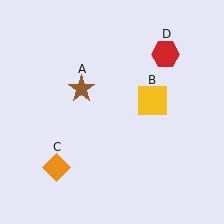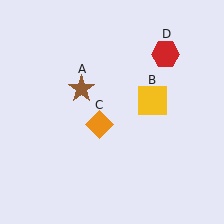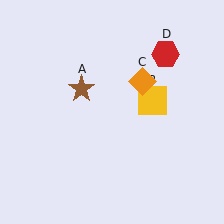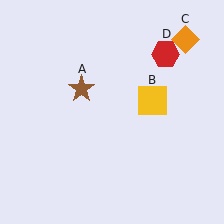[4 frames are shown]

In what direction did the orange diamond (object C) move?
The orange diamond (object C) moved up and to the right.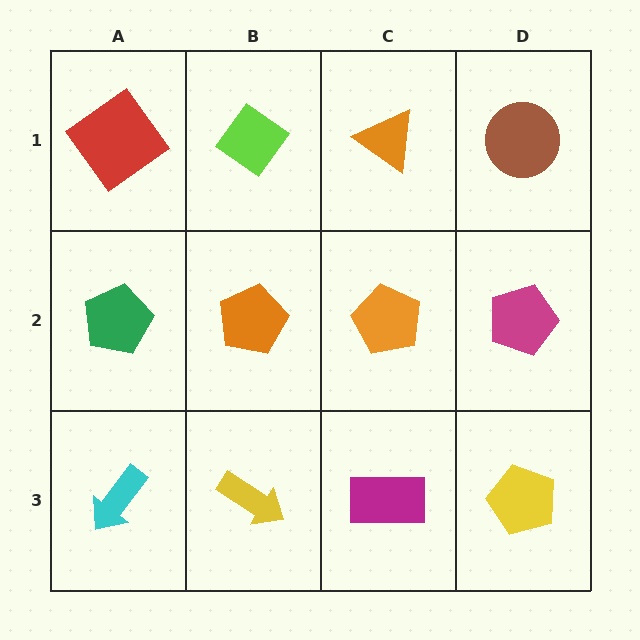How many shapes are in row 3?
4 shapes.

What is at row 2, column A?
A green pentagon.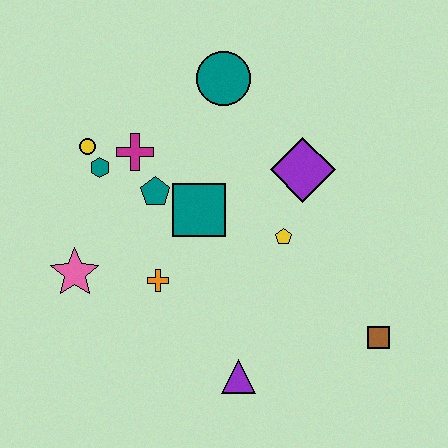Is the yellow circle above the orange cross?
Yes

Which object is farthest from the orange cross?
The brown square is farthest from the orange cross.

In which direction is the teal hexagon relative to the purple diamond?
The teal hexagon is to the left of the purple diamond.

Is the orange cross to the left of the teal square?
Yes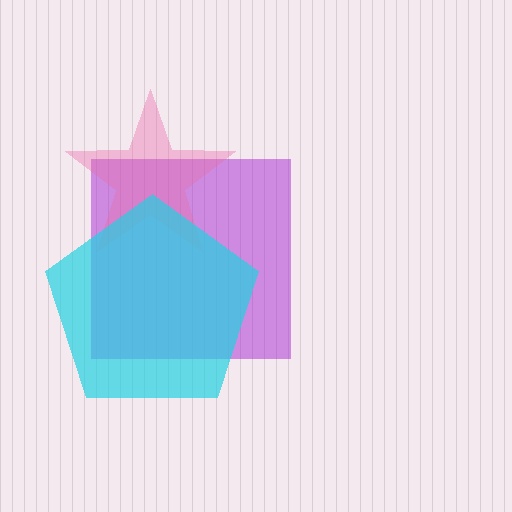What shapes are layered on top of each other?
The layered shapes are: a purple square, a pink star, a cyan pentagon.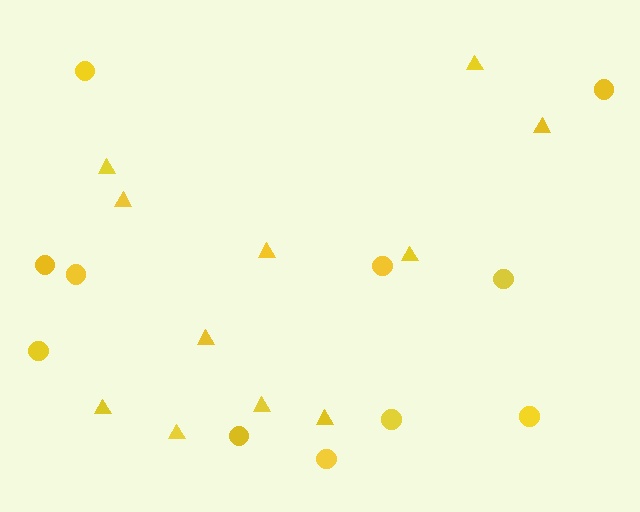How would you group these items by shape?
There are 2 groups: one group of circles (11) and one group of triangles (11).